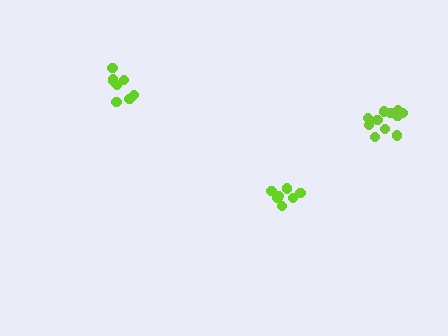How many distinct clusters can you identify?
There are 3 distinct clusters.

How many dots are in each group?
Group 1: 9 dots, Group 2: 12 dots, Group 3: 7 dots (28 total).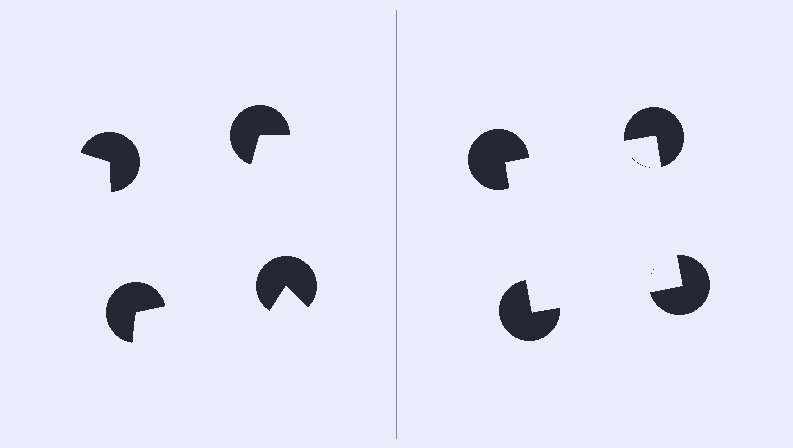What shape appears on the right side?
An illusory square.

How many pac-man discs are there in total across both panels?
8 — 4 on each side.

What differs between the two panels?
The pac-man discs are positioned identically on both sides; only the wedge orientations differ. On the right they align to a square; on the left they are misaligned.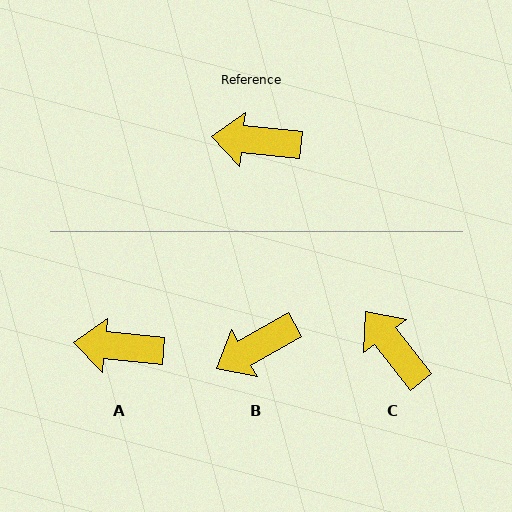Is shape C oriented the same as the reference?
No, it is off by about 46 degrees.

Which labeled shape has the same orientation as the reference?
A.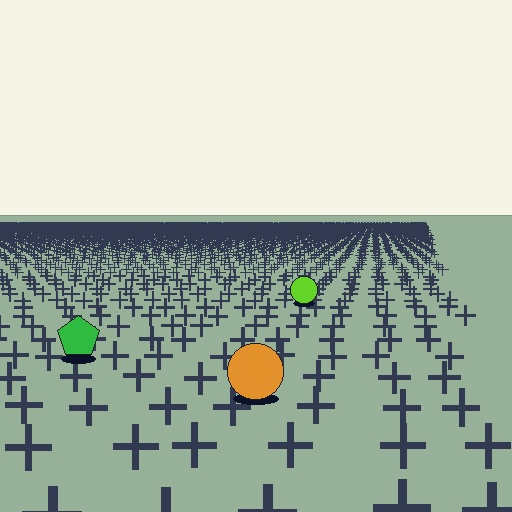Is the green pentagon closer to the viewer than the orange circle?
No. The orange circle is closer — you can tell from the texture gradient: the ground texture is coarser near it.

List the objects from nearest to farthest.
From nearest to farthest: the orange circle, the green pentagon, the lime circle.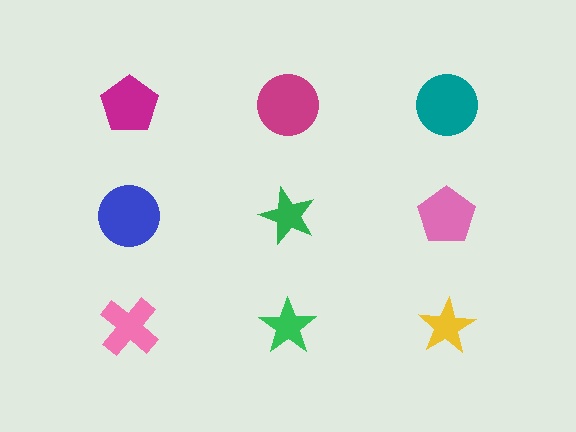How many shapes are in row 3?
3 shapes.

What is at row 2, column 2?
A green star.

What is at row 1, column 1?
A magenta pentagon.